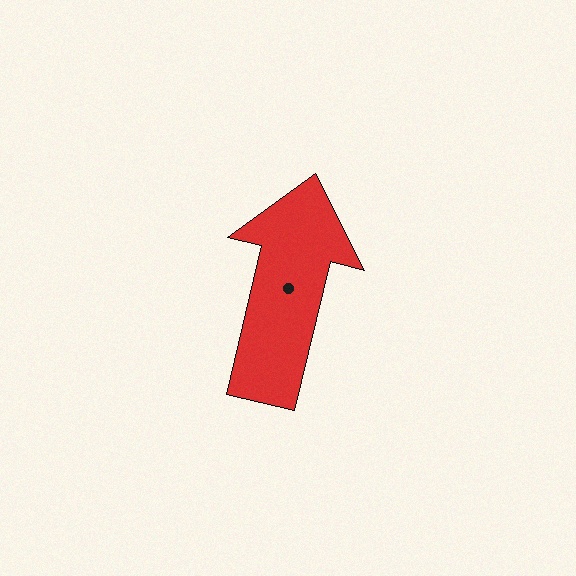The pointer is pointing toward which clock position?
Roughly 12 o'clock.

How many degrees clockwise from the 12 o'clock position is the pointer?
Approximately 13 degrees.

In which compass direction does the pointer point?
North.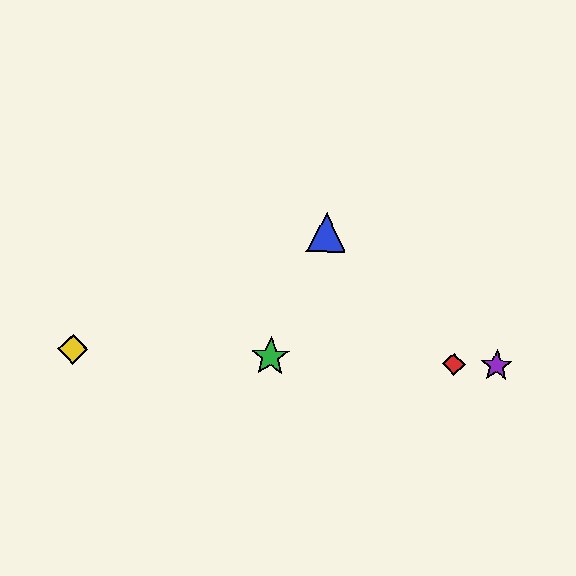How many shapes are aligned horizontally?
4 shapes (the red diamond, the green star, the yellow diamond, the purple star) are aligned horizontally.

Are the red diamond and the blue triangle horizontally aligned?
No, the red diamond is at y≈364 and the blue triangle is at y≈233.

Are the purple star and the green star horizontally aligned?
Yes, both are at y≈366.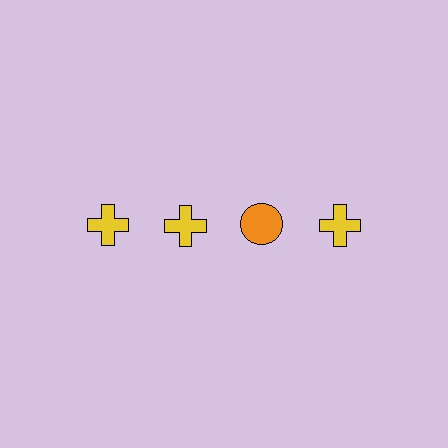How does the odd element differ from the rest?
It differs in both color (orange instead of yellow) and shape (circle instead of cross).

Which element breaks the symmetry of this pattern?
The orange circle in the top row, center column breaks the symmetry. All other shapes are yellow crosses.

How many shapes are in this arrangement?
There are 4 shapes arranged in a grid pattern.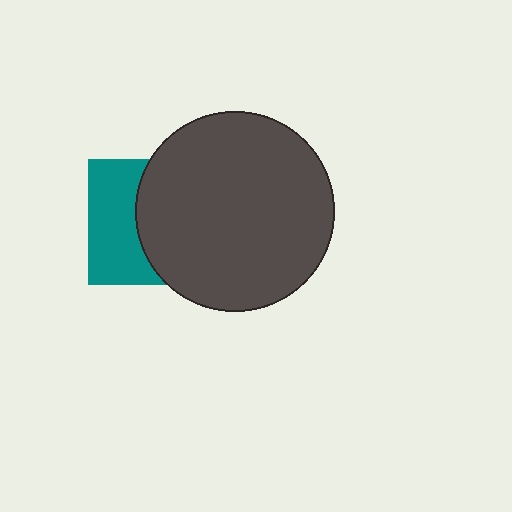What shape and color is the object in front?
The object in front is a dark gray circle.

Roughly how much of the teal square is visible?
A small part of it is visible (roughly 44%).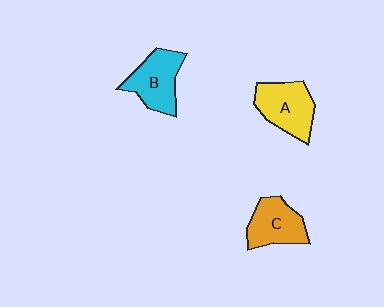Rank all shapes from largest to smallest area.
From largest to smallest: A (yellow), B (cyan), C (orange).